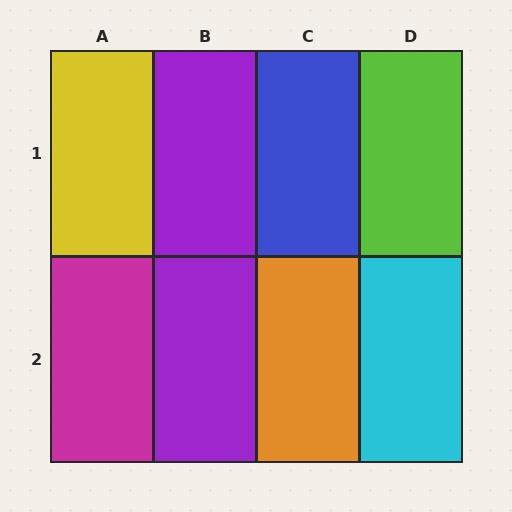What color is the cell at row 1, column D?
Lime.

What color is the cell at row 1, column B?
Purple.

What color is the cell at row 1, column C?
Blue.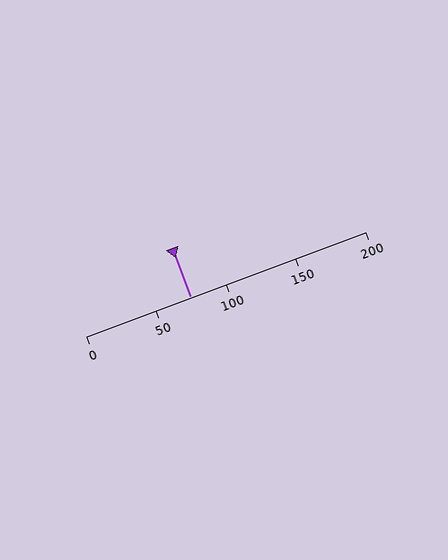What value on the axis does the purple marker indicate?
The marker indicates approximately 75.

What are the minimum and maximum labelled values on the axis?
The axis runs from 0 to 200.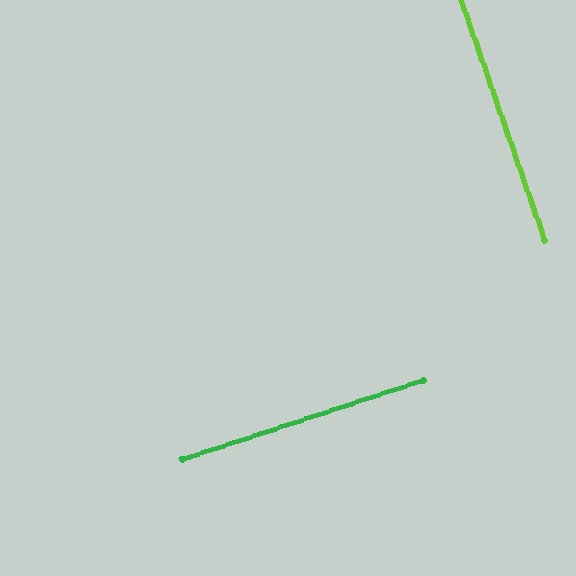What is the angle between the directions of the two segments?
Approximately 89 degrees.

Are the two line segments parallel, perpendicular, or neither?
Perpendicular — they meet at approximately 89°.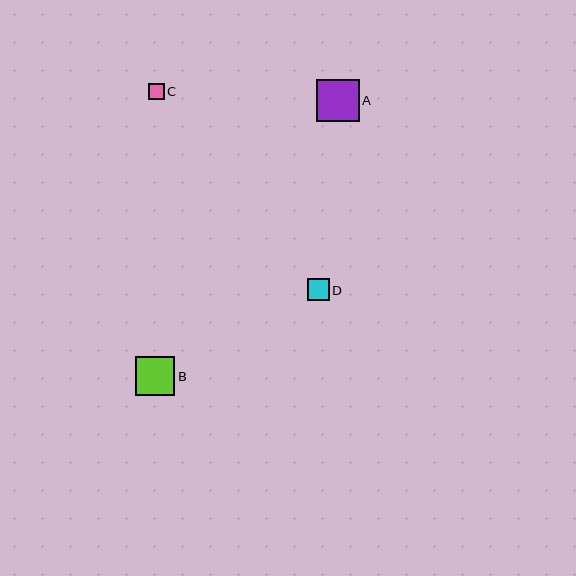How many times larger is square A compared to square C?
Square A is approximately 2.7 times the size of square C.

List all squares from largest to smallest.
From largest to smallest: A, B, D, C.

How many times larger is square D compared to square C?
Square D is approximately 1.4 times the size of square C.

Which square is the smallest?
Square C is the smallest with a size of approximately 16 pixels.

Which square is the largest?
Square A is the largest with a size of approximately 43 pixels.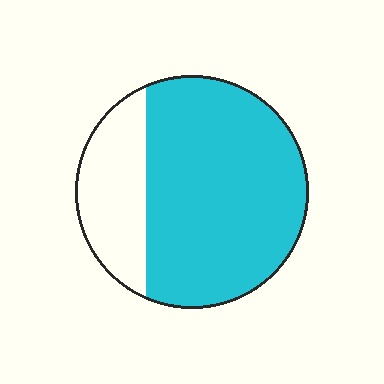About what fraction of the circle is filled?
About three quarters (3/4).